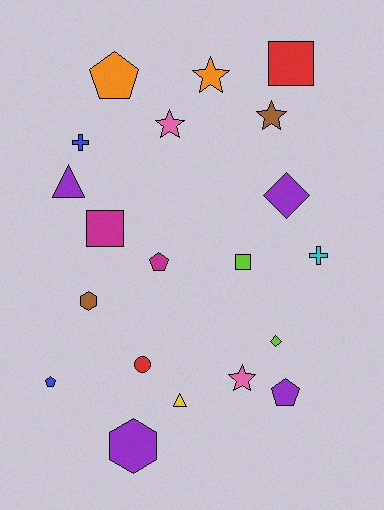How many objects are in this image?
There are 20 objects.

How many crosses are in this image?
There are 2 crosses.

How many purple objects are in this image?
There are 4 purple objects.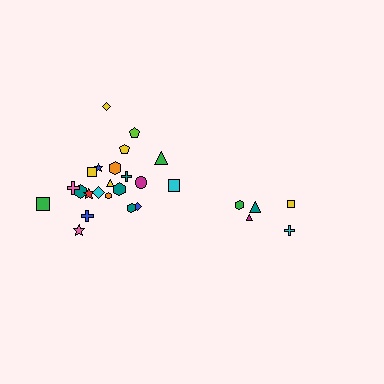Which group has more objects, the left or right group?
The left group.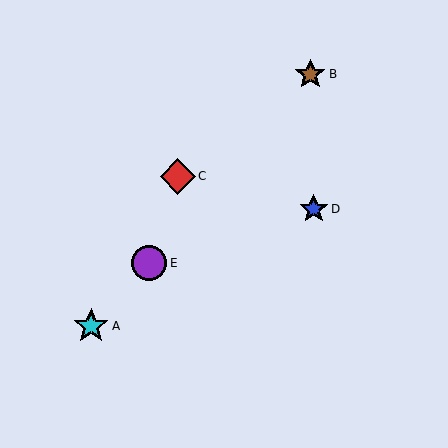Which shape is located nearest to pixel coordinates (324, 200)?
The blue star (labeled D) at (314, 209) is nearest to that location.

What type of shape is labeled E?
Shape E is a purple circle.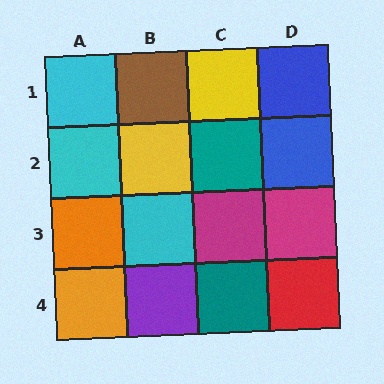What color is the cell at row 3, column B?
Cyan.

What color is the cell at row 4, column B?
Purple.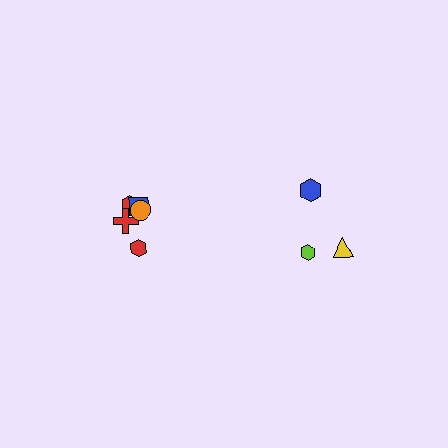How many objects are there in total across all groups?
There are 8 objects.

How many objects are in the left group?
There are 5 objects.